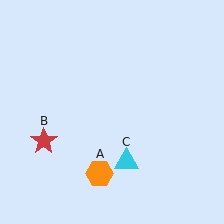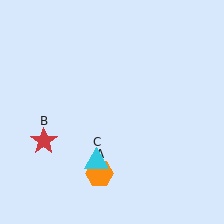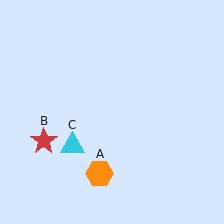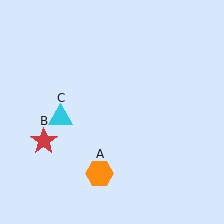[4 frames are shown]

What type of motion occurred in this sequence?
The cyan triangle (object C) rotated clockwise around the center of the scene.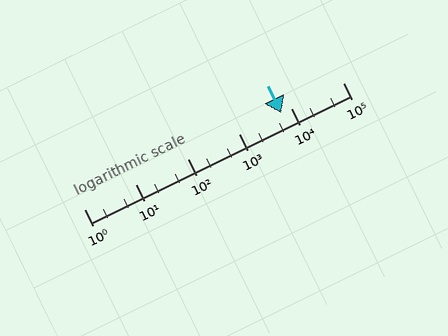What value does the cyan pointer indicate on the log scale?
The pointer indicates approximately 6500.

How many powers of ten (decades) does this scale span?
The scale spans 5 decades, from 1 to 100000.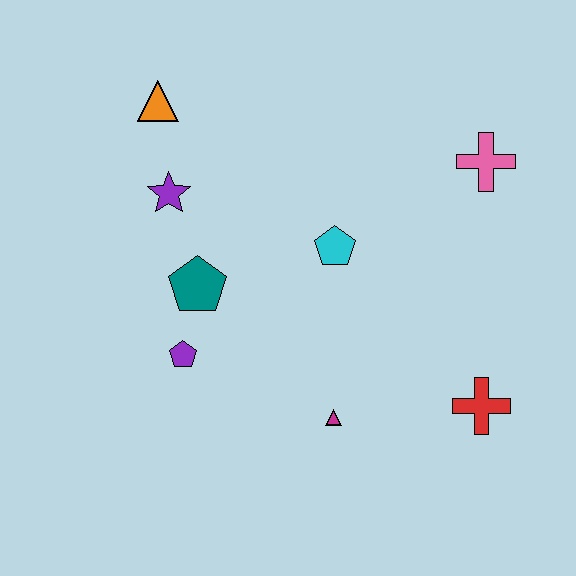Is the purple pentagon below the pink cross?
Yes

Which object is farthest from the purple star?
The red cross is farthest from the purple star.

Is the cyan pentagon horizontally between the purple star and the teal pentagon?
No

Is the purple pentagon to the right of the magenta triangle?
No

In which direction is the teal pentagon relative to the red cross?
The teal pentagon is to the left of the red cross.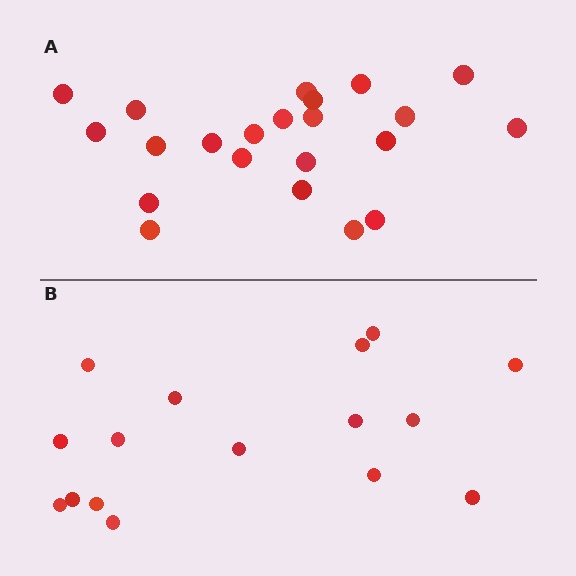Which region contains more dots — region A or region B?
Region A (the top region) has more dots.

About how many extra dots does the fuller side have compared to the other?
Region A has about 6 more dots than region B.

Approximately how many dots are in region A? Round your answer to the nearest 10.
About 20 dots. (The exact count is 22, which rounds to 20.)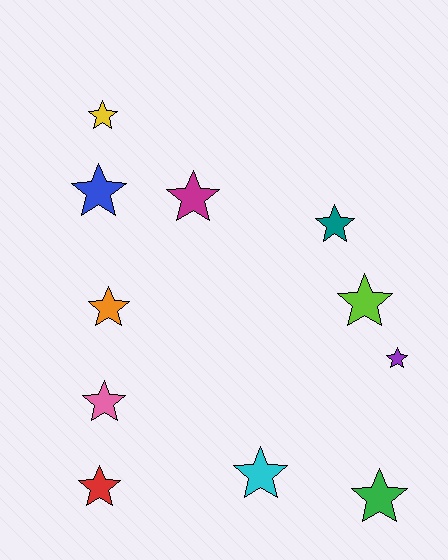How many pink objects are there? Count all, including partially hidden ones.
There is 1 pink object.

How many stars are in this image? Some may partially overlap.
There are 11 stars.